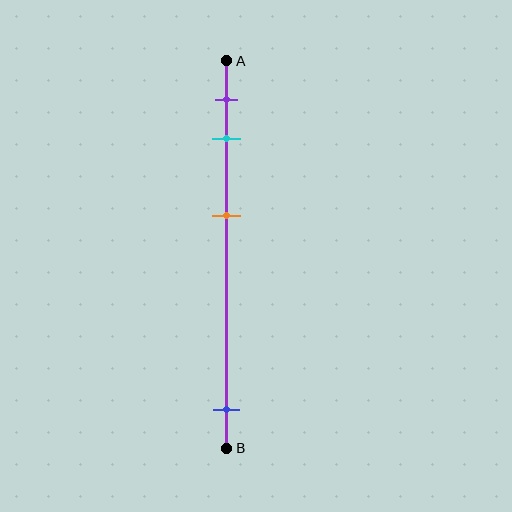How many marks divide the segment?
There are 4 marks dividing the segment.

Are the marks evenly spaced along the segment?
No, the marks are not evenly spaced.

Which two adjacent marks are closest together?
The purple and cyan marks are the closest adjacent pair.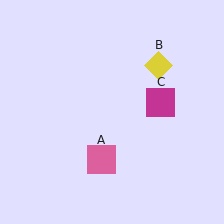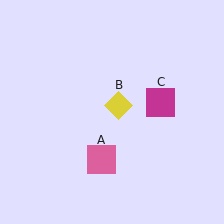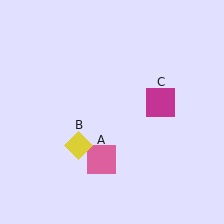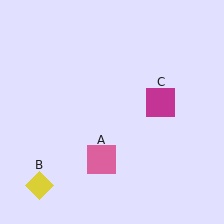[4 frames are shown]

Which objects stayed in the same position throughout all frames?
Pink square (object A) and magenta square (object C) remained stationary.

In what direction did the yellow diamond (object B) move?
The yellow diamond (object B) moved down and to the left.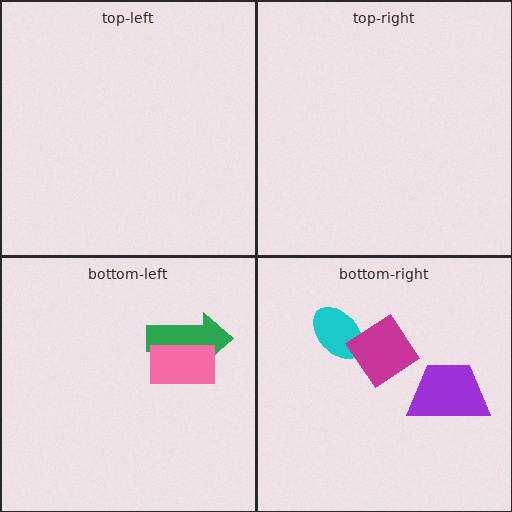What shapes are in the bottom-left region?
The green arrow, the pink rectangle.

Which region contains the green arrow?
The bottom-left region.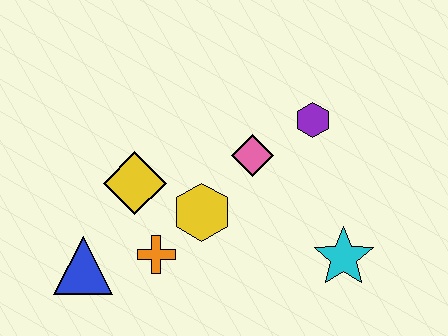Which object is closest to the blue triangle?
The orange cross is closest to the blue triangle.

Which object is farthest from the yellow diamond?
The cyan star is farthest from the yellow diamond.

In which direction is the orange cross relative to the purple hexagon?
The orange cross is to the left of the purple hexagon.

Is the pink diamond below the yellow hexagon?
No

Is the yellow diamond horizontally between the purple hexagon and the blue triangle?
Yes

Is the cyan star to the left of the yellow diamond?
No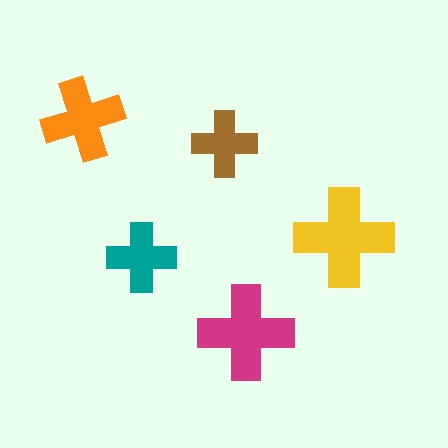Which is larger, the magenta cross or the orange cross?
The magenta one.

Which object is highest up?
The orange cross is topmost.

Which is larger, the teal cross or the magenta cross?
The magenta one.